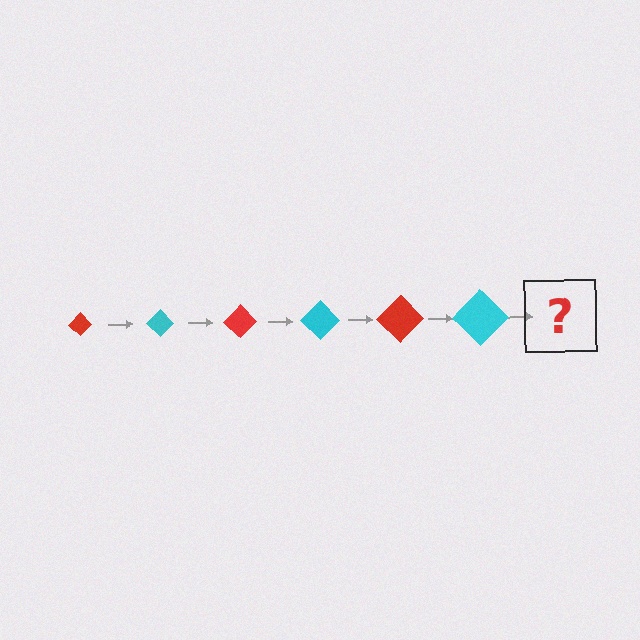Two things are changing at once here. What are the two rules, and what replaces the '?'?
The two rules are that the diamond grows larger each step and the color cycles through red and cyan. The '?' should be a red diamond, larger than the previous one.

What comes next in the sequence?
The next element should be a red diamond, larger than the previous one.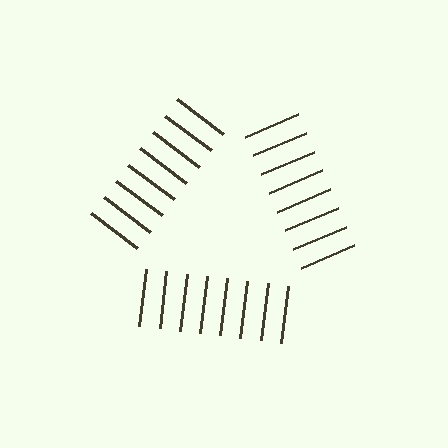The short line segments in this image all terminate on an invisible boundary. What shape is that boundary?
An illusory triangle — the line segments terminate on its edges but no continuous stroke is drawn.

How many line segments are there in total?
24 — 8 along each of the 3 edges.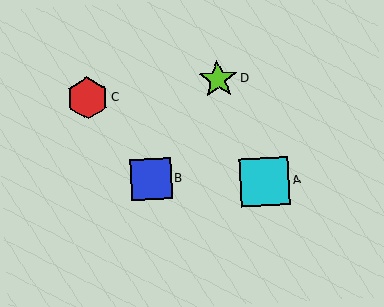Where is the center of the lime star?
The center of the lime star is at (218, 80).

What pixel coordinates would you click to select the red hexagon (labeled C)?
Click at (88, 98) to select the red hexagon C.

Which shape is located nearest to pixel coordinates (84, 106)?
The red hexagon (labeled C) at (88, 98) is nearest to that location.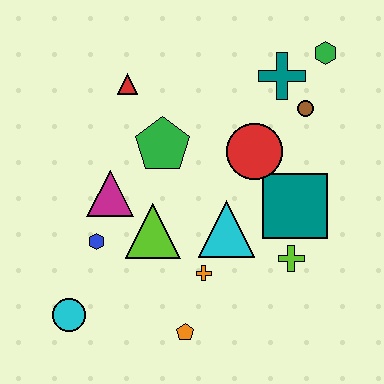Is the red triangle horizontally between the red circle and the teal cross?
No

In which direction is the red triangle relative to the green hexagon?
The red triangle is to the left of the green hexagon.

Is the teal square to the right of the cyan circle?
Yes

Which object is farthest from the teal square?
The cyan circle is farthest from the teal square.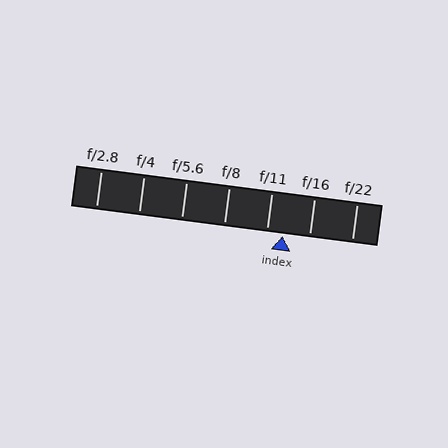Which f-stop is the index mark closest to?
The index mark is closest to f/11.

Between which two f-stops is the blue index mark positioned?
The index mark is between f/11 and f/16.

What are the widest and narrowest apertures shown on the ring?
The widest aperture shown is f/2.8 and the narrowest is f/22.